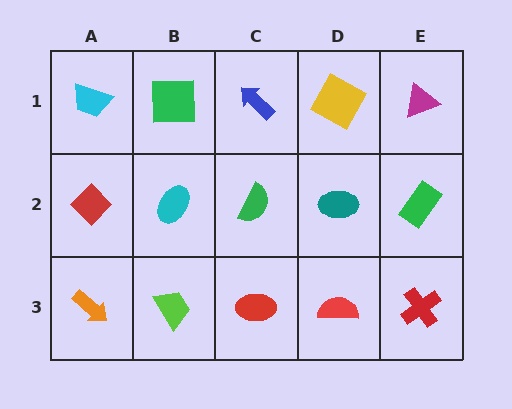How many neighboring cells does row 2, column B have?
4.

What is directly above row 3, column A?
A red diamond.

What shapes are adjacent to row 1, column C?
A green semicircle (row 2, column C), a green square (row 1, column B), a yellow square (row 1, column D).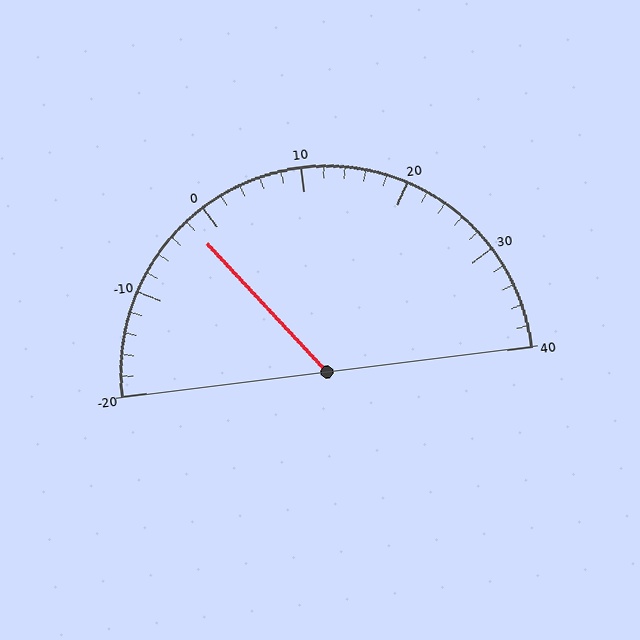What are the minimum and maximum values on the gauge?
The gauge ranges from -20 to 40.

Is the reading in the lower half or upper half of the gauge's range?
The reading is in the lower half of the range (-20 to 40).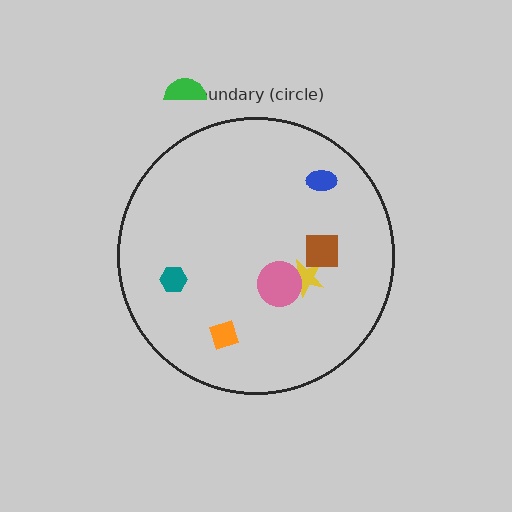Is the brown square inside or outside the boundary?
Inside.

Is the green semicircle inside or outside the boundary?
Outside.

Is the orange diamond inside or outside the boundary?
Inside.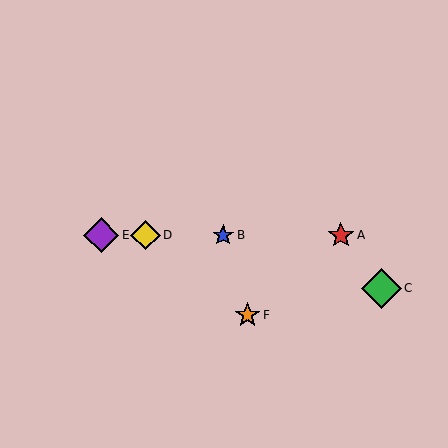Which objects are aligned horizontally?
Objects A, B, D, E are aligned horizontally.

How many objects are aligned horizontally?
4 objects (A, B, D, E) are aligned horizontally.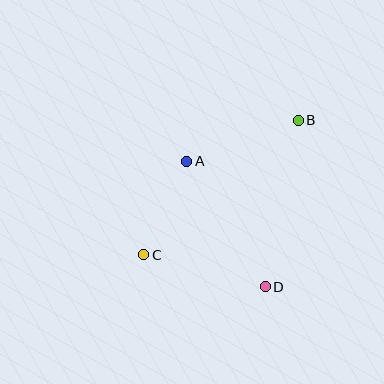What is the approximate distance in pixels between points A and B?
The distance between A and B is approximately 119 pixels.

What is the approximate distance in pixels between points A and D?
The distance between A and D is approximately 148 pixels.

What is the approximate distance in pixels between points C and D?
The distance between C and D is approximately 125 pixels.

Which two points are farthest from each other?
Points B and C are farthest from each other.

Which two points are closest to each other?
Points A and C are closest to each other.